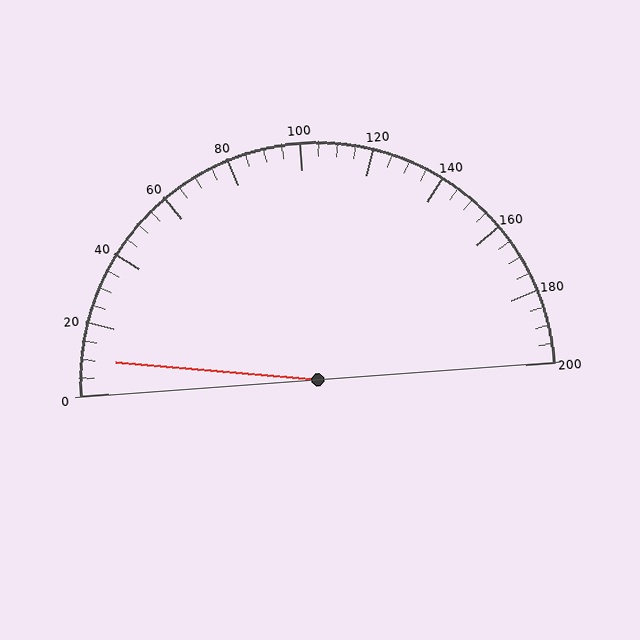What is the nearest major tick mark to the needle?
The nearest major tick mark is 0.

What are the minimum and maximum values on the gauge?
The gauge ranges from 0 to 200.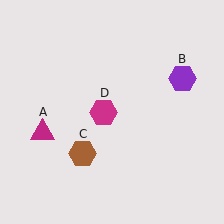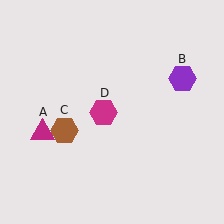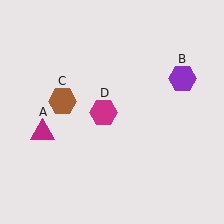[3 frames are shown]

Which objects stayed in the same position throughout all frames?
Magenta triangle (object A) and purple hexagon (object B) and magenta hexagon (object D) remained stationary.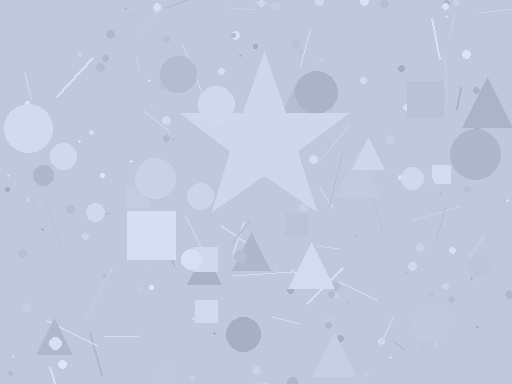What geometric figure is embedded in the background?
A star is embedded in the background.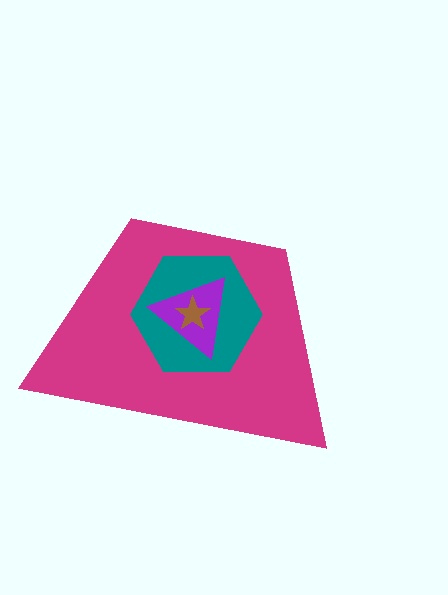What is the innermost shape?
The brown star.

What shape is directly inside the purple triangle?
The brown star.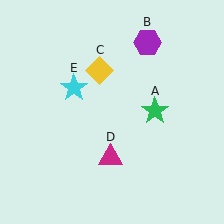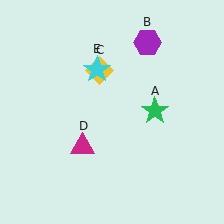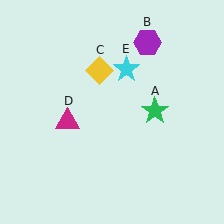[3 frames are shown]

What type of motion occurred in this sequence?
The magenta triangle (object D), cyan star (object E) rotated clockwise around the center of the scene.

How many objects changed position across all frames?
2 objects changed position: magenta triangle (object D), cyan star (object E).